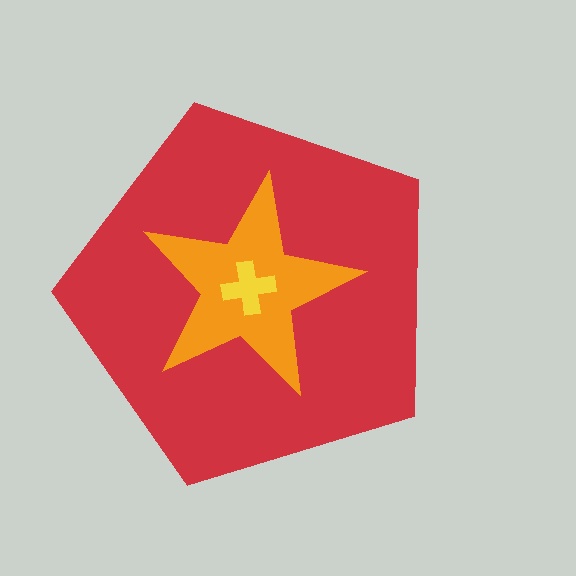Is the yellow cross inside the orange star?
Yes.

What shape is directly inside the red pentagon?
The orange star.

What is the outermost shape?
The red pentagon.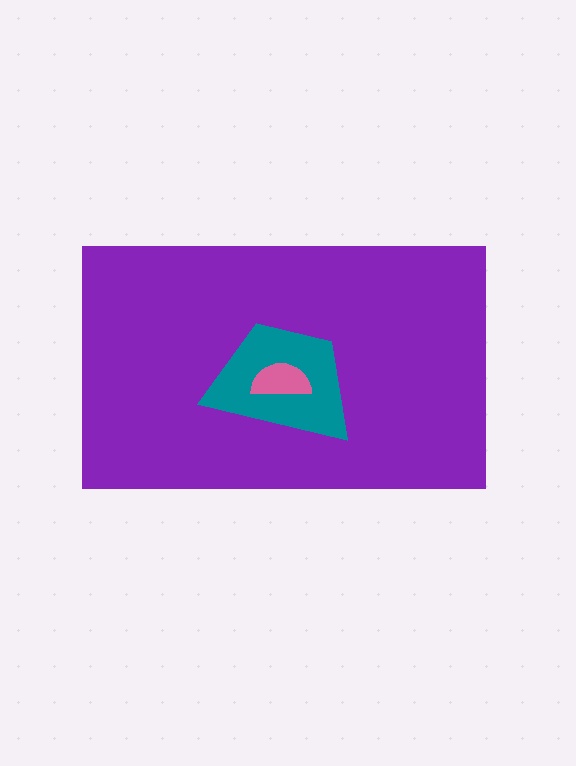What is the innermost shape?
The pink semicircle.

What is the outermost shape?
The purple rectangle.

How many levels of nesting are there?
3.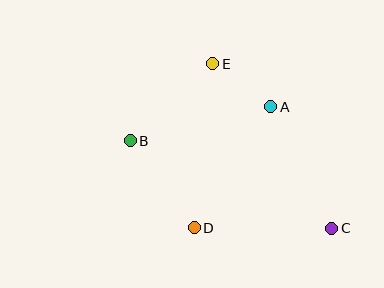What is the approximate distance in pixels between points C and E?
The distance between C and E is approximately 203 pixels.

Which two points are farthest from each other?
Points B and C are farthest from each other.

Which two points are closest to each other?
Points A and E are closest to each other.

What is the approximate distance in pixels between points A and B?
The distance between A and B is approximately 145 pixels.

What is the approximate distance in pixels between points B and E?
The distance between B and E is approximately 113 pixels.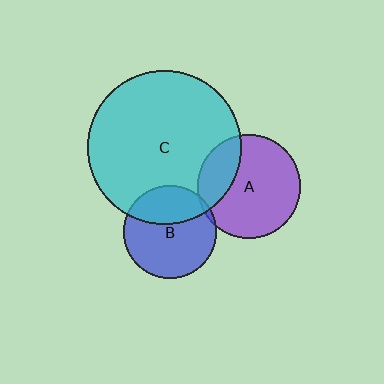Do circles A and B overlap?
Yes.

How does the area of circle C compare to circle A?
Approximately 2.2 times.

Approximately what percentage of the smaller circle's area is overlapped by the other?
Approximately 5%.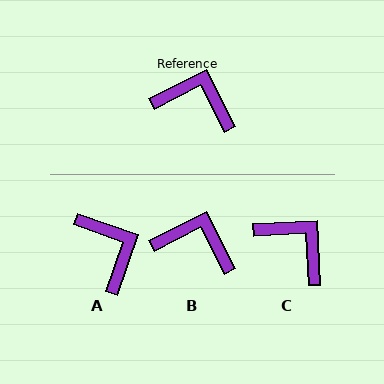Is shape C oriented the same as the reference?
No, it is off by about 24 degrees.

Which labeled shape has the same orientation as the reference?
B.